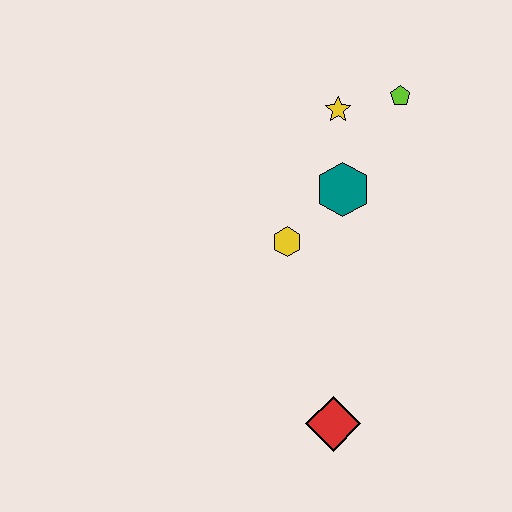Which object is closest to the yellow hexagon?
The teal hexagon is closest to the yellow hexagon.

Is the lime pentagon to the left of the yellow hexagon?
No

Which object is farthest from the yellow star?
The red diamond is farthest from the yellow star.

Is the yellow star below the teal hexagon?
No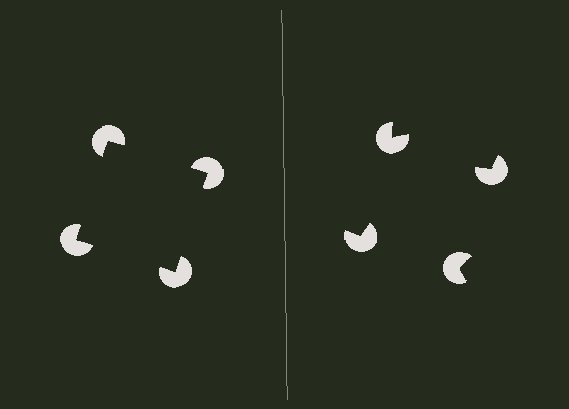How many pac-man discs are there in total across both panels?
8 — 4 on each side.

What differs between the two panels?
The pac-man discs are positioned identically on both sides; only the wedge orientations differ. On the left they align to a square; on the right they are misaligned.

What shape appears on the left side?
An illusory square.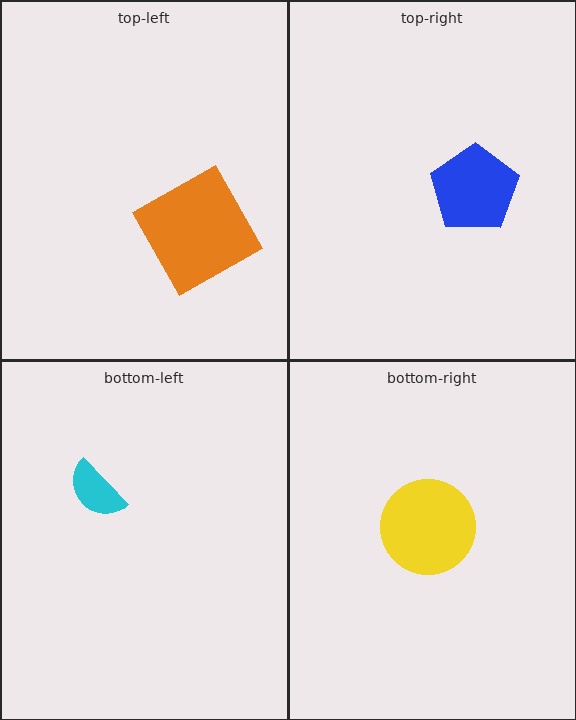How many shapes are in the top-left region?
1.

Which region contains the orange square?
The top-left region.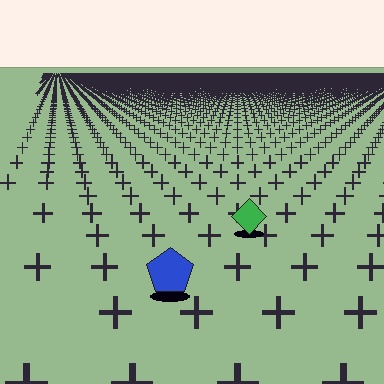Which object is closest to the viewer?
The blue pentagon is closest. The texture marks near it are larger and more spread out.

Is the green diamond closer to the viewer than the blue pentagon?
No. The blue pentagon is closer — you can tell from the texture gradient: the ground texture is coarser near it.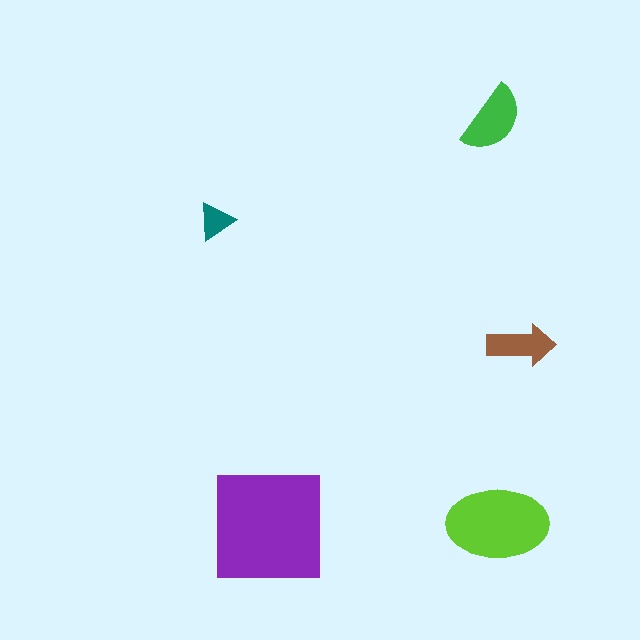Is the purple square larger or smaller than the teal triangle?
Larger.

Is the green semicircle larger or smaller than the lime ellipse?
Smaller.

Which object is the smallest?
The teal triangle.